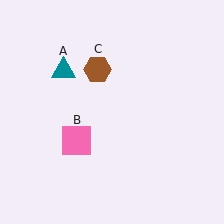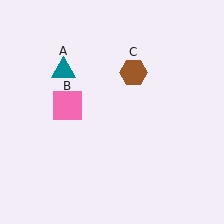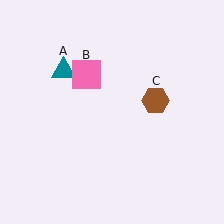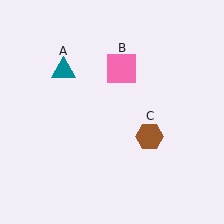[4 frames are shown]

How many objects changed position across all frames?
2 objects changed position: pink square (object B), brown hexagon (object C).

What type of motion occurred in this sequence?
The pink square (object B), brown hexagon (object C) rotated clockwise around the center of the scene.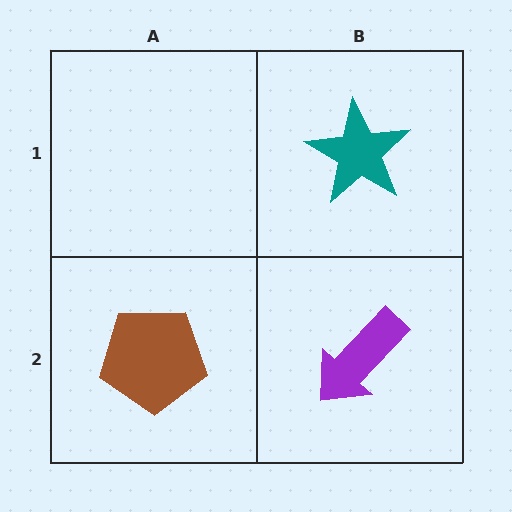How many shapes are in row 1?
1 shape.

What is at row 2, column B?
A purple arrow.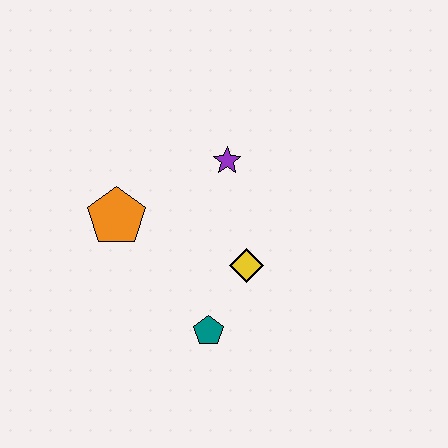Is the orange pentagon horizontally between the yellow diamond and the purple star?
No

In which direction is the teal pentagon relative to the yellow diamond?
The teal pentagon is below the yellow diamond.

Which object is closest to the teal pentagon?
The yellow diamond is closest to the teal pentagon.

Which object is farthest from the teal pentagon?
The purple star is farthest from the teal pentagon.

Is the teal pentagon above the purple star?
No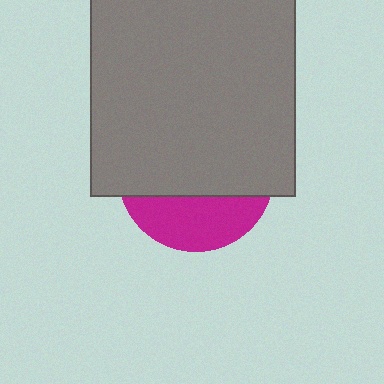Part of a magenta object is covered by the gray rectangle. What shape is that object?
It is a circle.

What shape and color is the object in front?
The object in front is a gray rectangle.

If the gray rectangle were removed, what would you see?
You would see the complete magenta circle.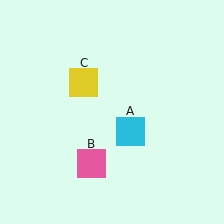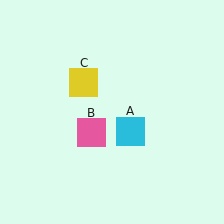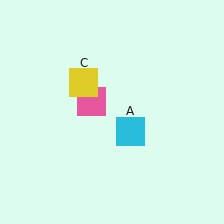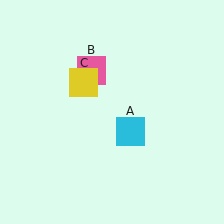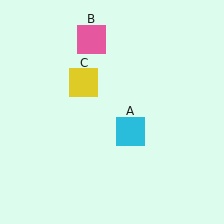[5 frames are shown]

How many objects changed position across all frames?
1 object changed position: pink square (object B).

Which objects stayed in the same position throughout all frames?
Cyan square (object A) and yellow square (object C) remained stationary.